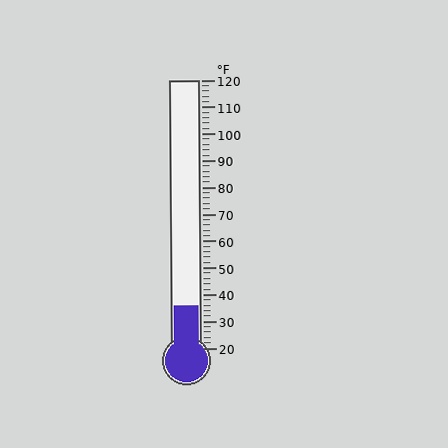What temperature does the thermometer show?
The thermometer shows approximately 36°F.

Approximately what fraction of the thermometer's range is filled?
The thermometer is filled to approximately 15% of its range.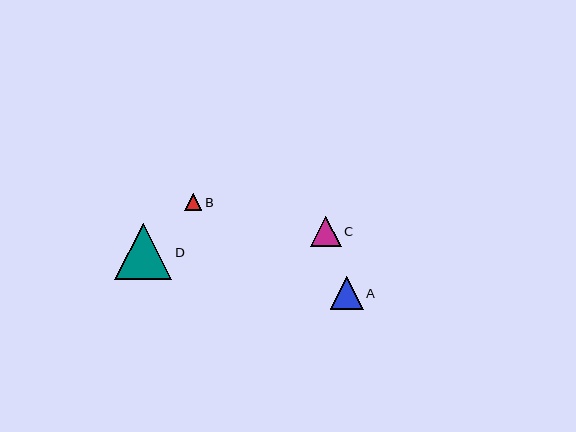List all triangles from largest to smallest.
From largest to smallest: D, A, C, B.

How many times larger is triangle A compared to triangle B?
Triangle A is approximately 1.9 times the size of triangle B.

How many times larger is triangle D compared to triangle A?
Triangle D is approximately 1.7 times the size of triangle A.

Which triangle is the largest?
Triangle D is the largest with a size of approximately 57 pixels.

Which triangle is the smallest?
Triangle B is the smallest with a size of approximately 18 pixels.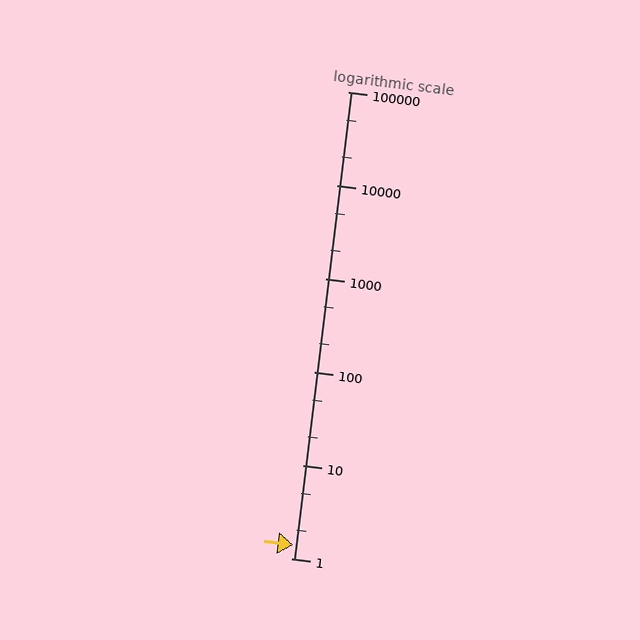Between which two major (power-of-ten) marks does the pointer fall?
The pointer is between 1 and 10.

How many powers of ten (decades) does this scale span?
The scale spans 5 decades, from 1 to 100000.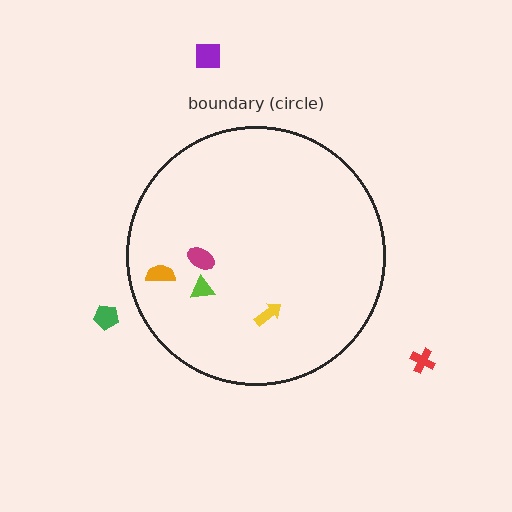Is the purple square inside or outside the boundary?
Outside.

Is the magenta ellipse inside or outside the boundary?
Inside.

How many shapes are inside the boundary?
4 inside, 3 outside.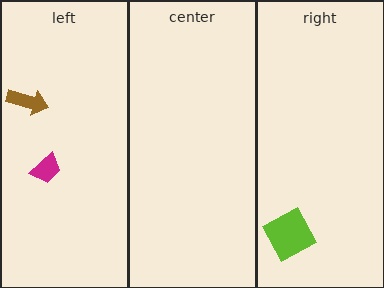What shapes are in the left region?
The brown arrow, the magenta trapezoid.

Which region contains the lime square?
The right region.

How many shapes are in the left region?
2.